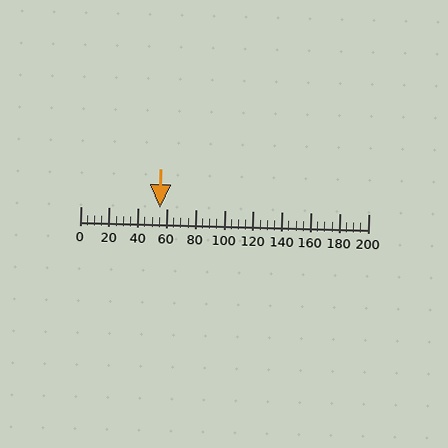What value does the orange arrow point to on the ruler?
The orange arrow points to approximately 55.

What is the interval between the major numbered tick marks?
The major tick marks are spaced 20 units apart.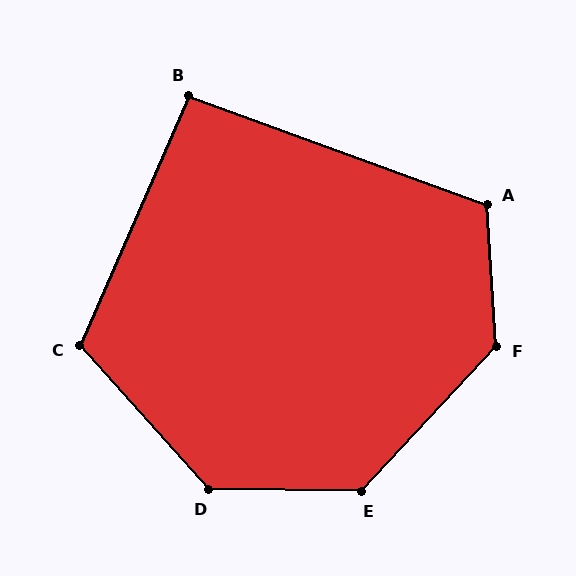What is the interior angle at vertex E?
Approximately 132 degrees (obtuse).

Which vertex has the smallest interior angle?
B, at approximately 94 degrees.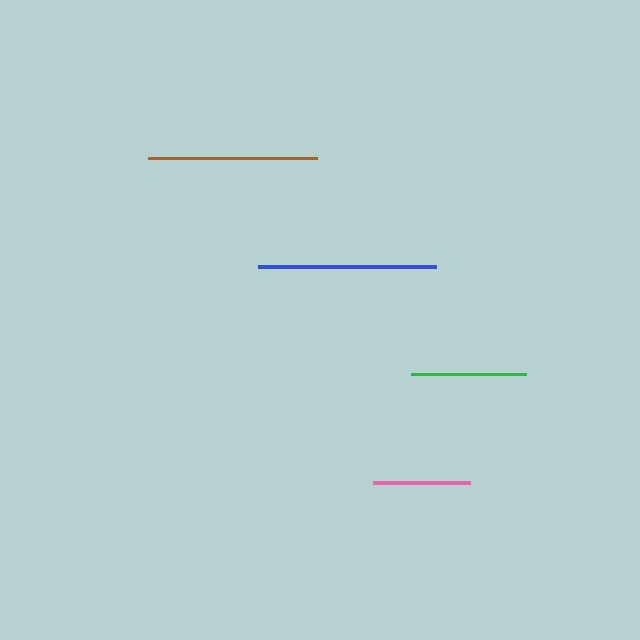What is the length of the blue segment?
The blue segment is approximately 178 pixels long.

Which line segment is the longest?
The blue line is the longest at approximately 178 pixels.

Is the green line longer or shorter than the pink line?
The green line is longer than the pink line.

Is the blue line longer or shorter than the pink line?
The blue line is longer than the pink line.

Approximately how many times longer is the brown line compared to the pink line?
The brown line is approximately 1.7 times the length of the pink line.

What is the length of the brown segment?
The brown segment is approximately 169 pixels long.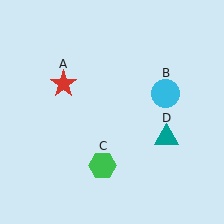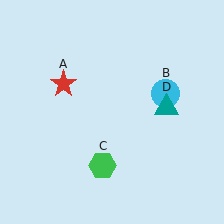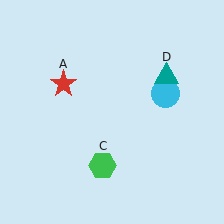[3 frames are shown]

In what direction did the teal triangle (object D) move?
The teal triangle (object D) moved up.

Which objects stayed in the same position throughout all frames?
Red star (object A) and cyan circle (object B) and green hexagon (object C) remained stationary.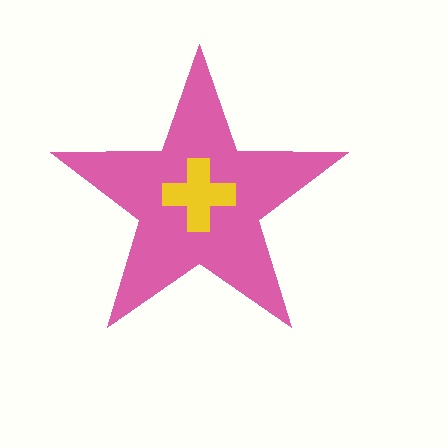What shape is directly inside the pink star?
The yellow cross.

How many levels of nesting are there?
2.